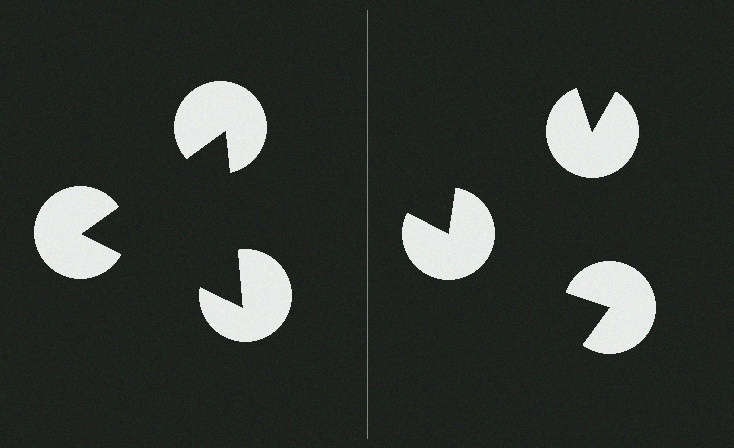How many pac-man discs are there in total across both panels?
6 — 3 on each side.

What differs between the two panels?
The pac-man discs are positioned identically on both sides; only the wedge orientations differ. On the left they align to a triangle; on the right they are misaligned.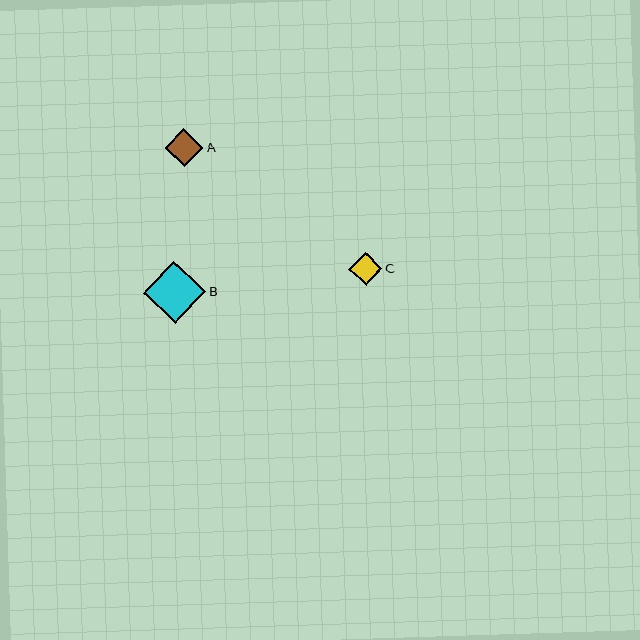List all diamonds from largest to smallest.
From largest to smallest: B, A, C.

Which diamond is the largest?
Diamond B is the largest with a size of approximately 62 pixels.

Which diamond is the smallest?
Diamond C is the smallest with a size of approximately 33 pixels.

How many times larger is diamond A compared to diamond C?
Diamond A is approximately 1.2 times the size of diamond C.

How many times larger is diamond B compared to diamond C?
Diamond B is approximately 1.9 times the size of diamond C.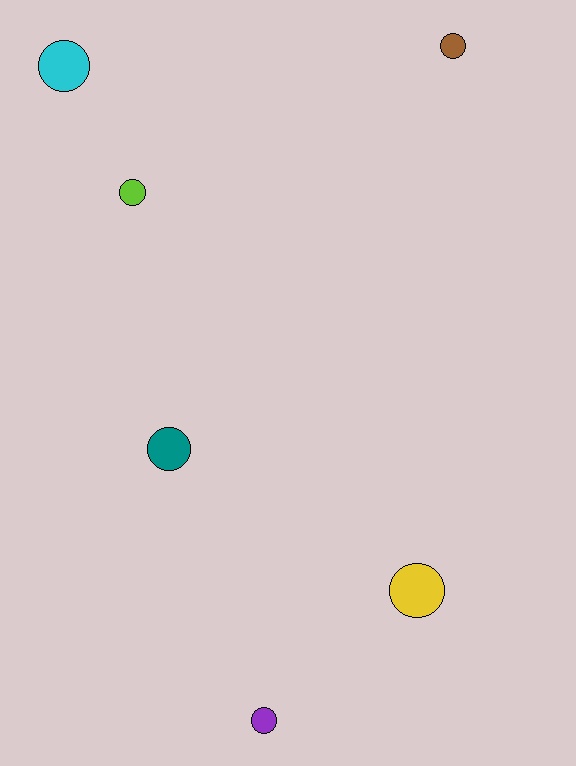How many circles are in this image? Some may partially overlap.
There are 6 circles.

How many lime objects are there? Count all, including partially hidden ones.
There is 1 lime object.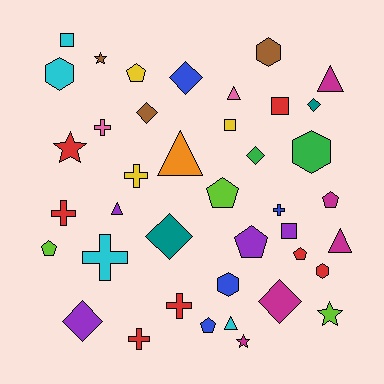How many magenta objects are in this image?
There are 5 magenta objects.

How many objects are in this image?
There are 40 objects.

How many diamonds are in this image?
There are 7 diamonds.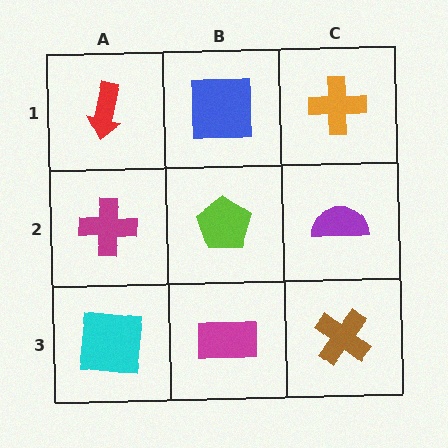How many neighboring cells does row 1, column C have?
2.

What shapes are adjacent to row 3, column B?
A lime pentagon (row 2, column B), a cyan square (row 3, column A), a brown cross (row 3, column C).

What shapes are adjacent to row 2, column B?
A blue square (row 1, column B), a magenta rectangle (row 3, column B), a magenta cross (row 2, column A), a purple semicircle (row 2, column C).